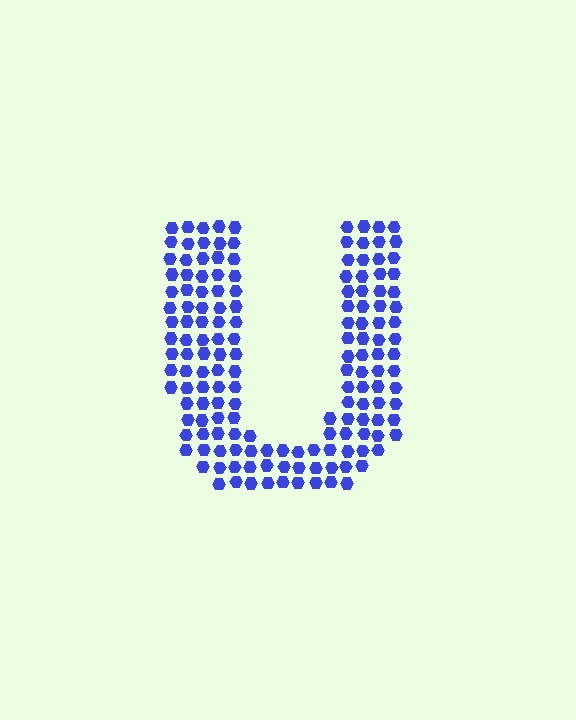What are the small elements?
The small elements are hexagons.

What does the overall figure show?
The overall figure shows the letter U.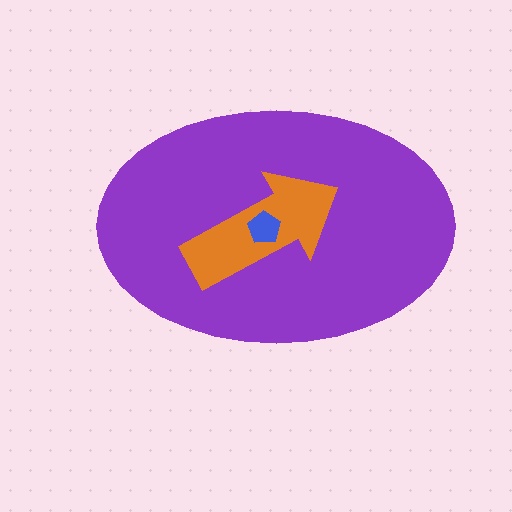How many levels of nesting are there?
3.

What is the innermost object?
The blue pentagon.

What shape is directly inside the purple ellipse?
The orange arrow.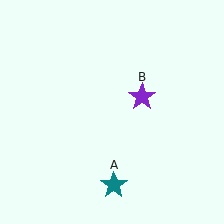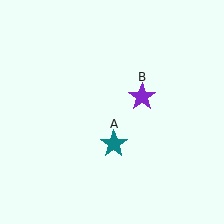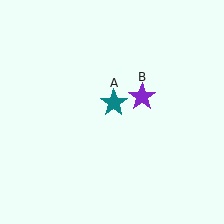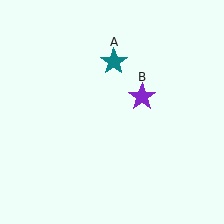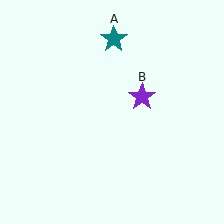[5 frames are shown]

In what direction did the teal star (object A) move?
The teal star (object A) moved up.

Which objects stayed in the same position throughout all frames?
Purple star (object B) remained stationary.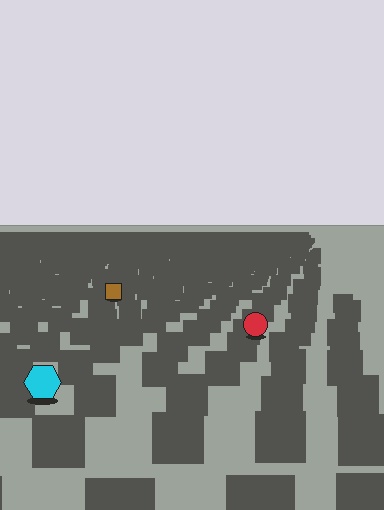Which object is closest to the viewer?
The cyan hexagon is closest. The texture marks near it are larger and more spread out.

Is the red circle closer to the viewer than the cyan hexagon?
No. The cyan hexagon is closer — you can tell from the texture gradient: the ground texture is coarser near it.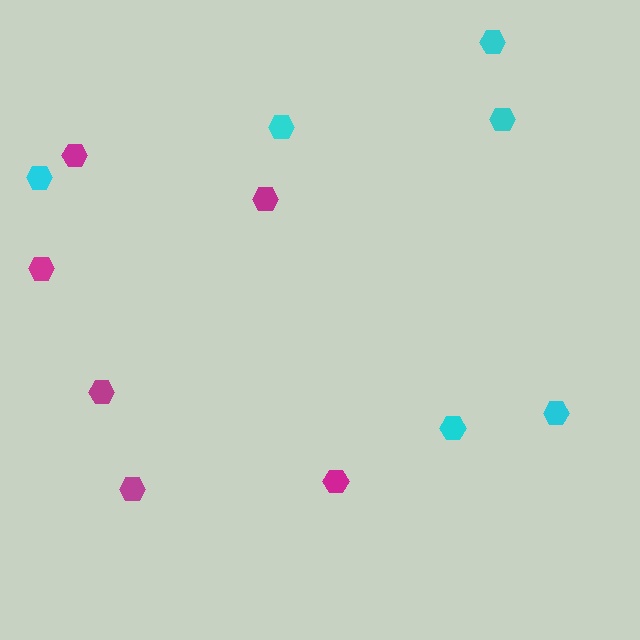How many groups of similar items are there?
There are 2 groups: one group of magenta hexagons (6) and one group of cyan hexagons (6).